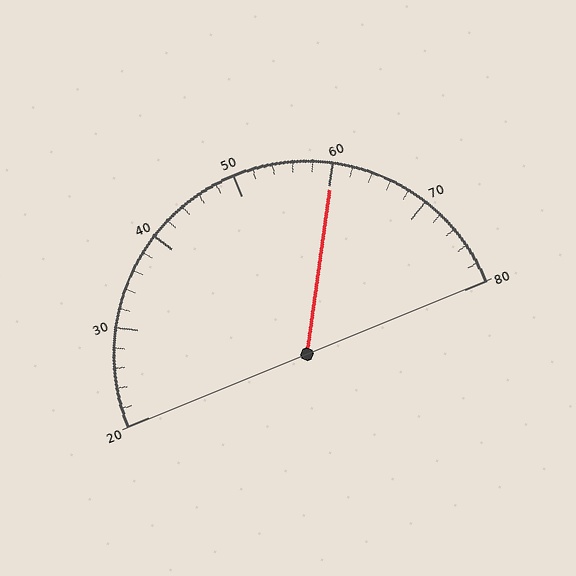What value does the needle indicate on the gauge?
The needle indicates approximately 60.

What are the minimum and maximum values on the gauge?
The gauge ranges from 20 to 80.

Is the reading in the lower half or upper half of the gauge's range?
The reading is in the upper half of the range (20 to 80).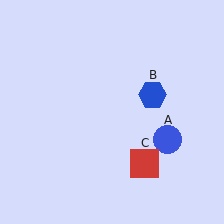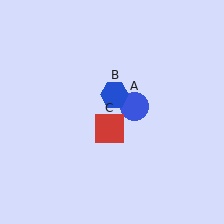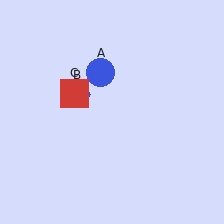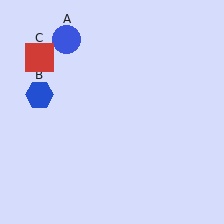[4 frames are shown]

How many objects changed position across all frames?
3 objects changed position: blue circle (object A), blue hexagon (object B), red square (object C).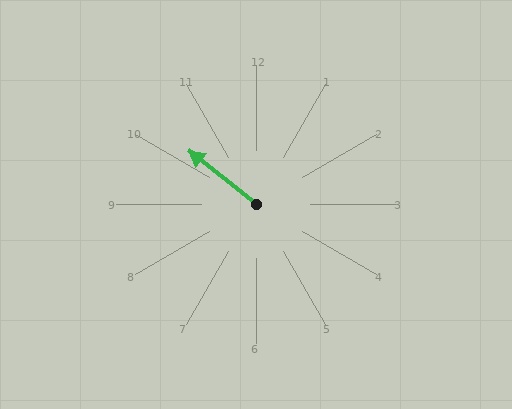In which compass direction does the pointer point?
Northwest.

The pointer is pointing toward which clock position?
Roughly 10 o'clock.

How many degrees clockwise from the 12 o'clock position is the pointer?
Approximately 309 degrees.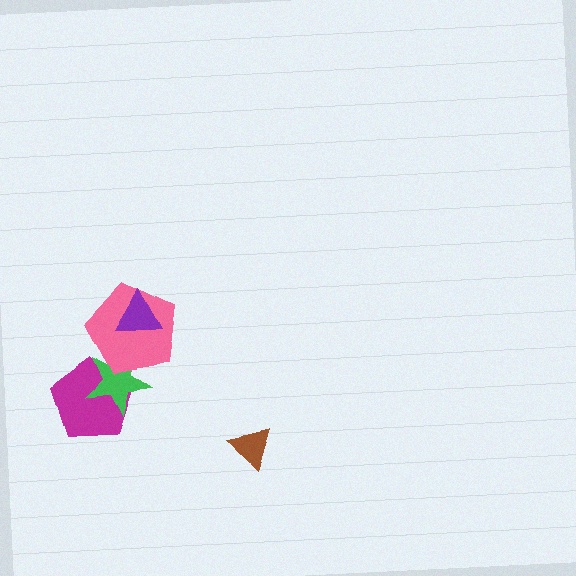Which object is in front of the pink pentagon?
The purple triangle is in front of the pink pentagon.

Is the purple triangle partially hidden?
No, no other shape covers it.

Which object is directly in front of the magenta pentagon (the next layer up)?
The green star is directly in front of the magenta pentagon.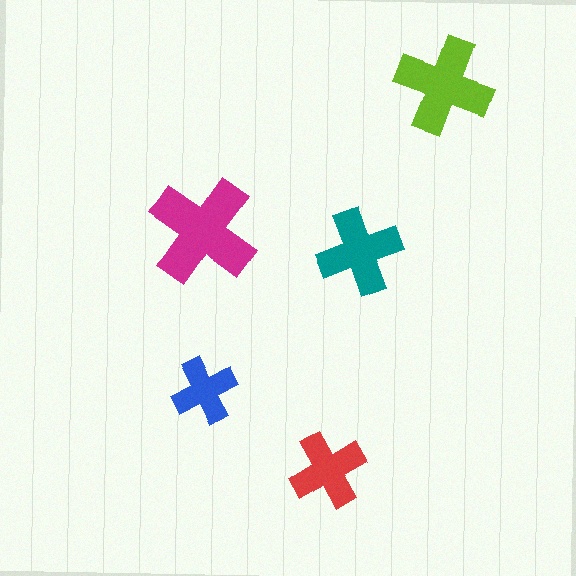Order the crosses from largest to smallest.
the magenta one, the lime one, the teal one, the red one, the blue one.